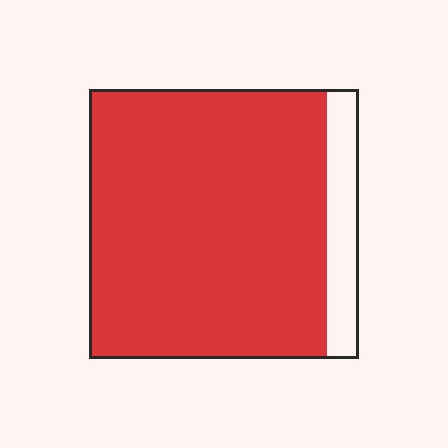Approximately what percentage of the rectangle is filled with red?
Approximately 90%.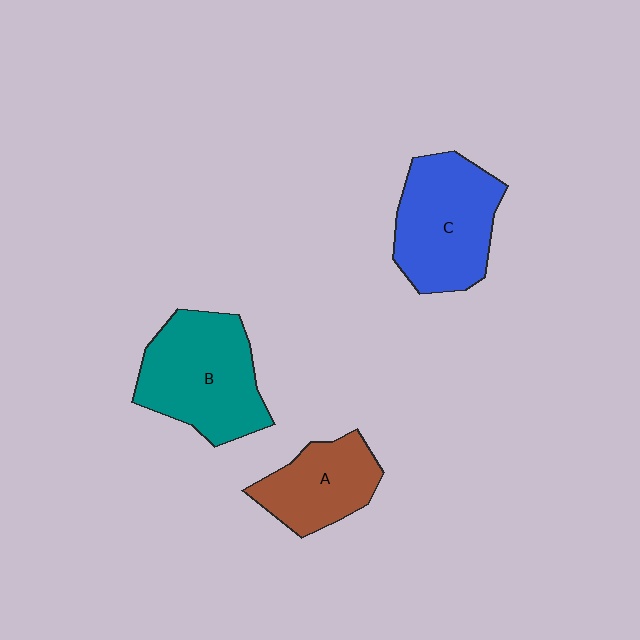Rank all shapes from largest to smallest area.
From largest to smallest: B (teal), C (blue), A (brown).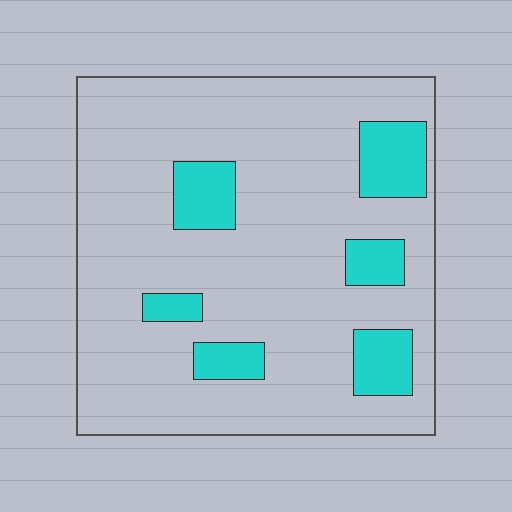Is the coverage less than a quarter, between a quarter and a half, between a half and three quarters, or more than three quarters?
Less than a quarter.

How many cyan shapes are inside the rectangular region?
6.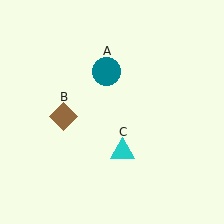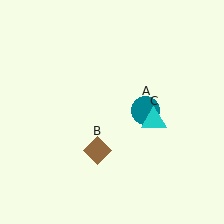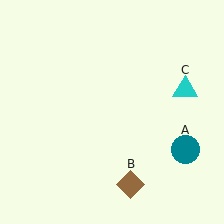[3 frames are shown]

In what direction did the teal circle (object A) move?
The teal circle (object A) moved down and to the right.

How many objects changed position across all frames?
3 objects changed position: teal circle (object A), brown diamond (object B), cyan triangle (object C).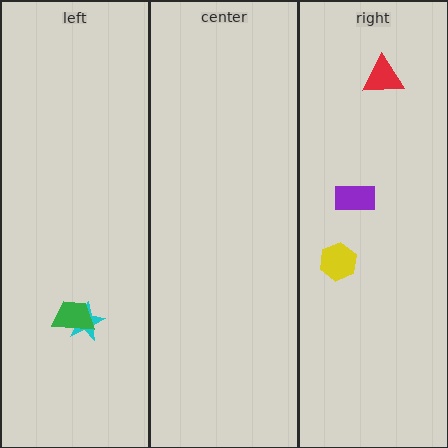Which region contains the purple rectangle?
The right region.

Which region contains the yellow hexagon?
The right region.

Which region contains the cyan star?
The left region.